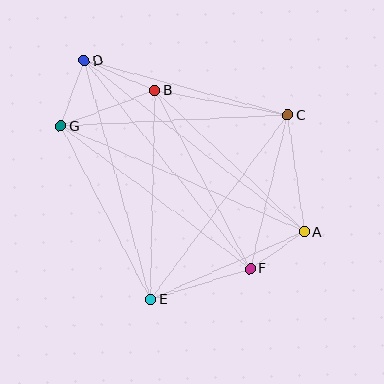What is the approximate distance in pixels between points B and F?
The distance between B and F is approximately 202 pixels.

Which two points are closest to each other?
Points A and F are closest to each other.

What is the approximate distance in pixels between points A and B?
The distance between A and B is approximately 205 pixels.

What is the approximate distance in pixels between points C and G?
The distance between C and G is approximately 227 pixels.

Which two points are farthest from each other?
Points A and D are farthest from each other.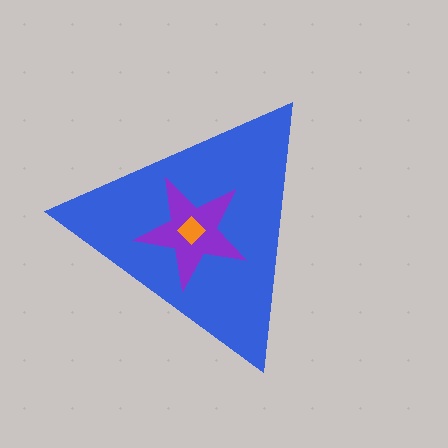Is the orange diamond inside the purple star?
Yes.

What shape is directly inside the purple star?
The orange diamond.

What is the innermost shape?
The orange diamond.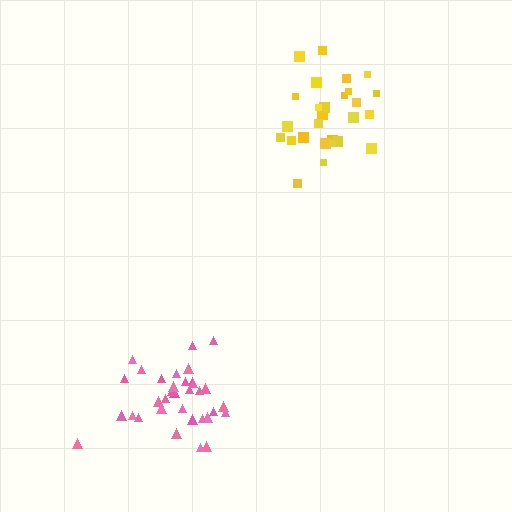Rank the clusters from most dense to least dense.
pink, yellow.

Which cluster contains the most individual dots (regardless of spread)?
Pink (34).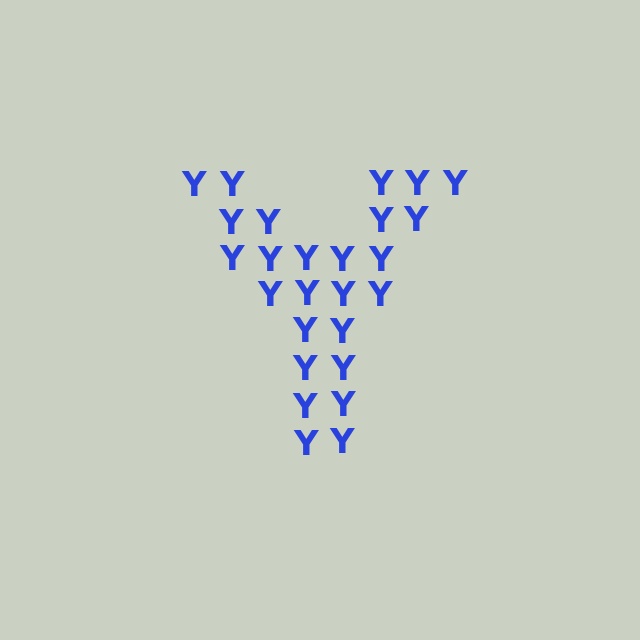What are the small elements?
The small elements are letter Y's.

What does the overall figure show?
The overall figure shows the letter Y.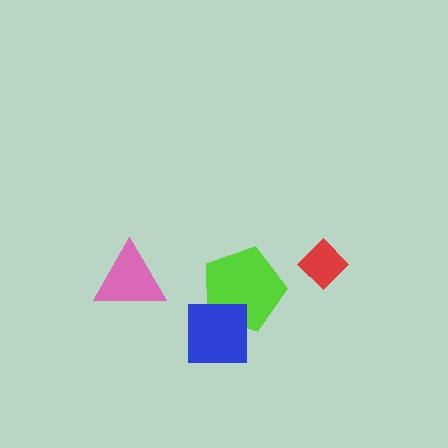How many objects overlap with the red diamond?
0 objects overlap with the red diamond.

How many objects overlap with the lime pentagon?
1 object overlaps with the lime pentagon.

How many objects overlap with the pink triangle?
0 objects overlap with the pink triangle.